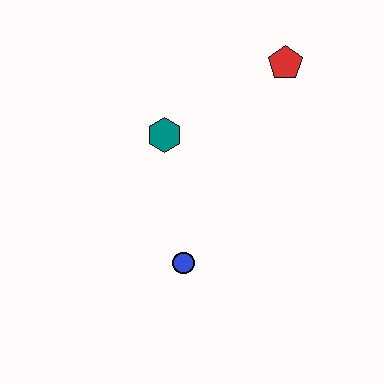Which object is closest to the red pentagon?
The teal hexagon is closest to the red pentagon.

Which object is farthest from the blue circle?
The red pentagon is farthest from the blue circle.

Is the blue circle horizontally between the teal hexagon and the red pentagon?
Yes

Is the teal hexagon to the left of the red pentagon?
Yes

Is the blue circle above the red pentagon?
No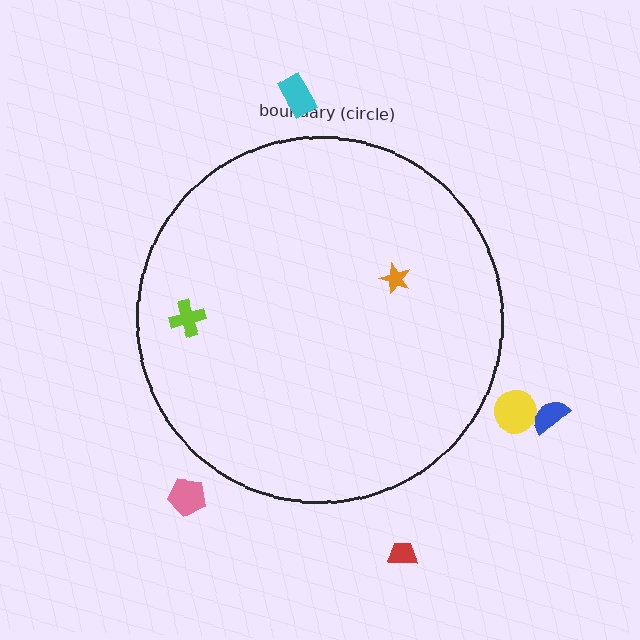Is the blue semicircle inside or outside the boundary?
Outside.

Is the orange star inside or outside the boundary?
Inside.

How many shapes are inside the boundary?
2 inside, 5 outside.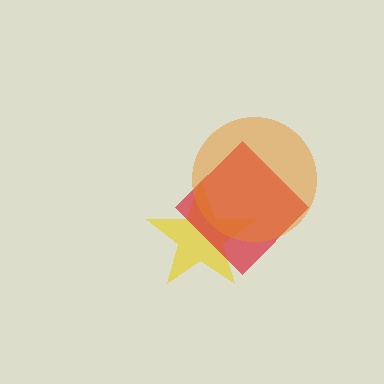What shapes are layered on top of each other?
The layered shapes are: a yellow star, a red diamond, an orange circle.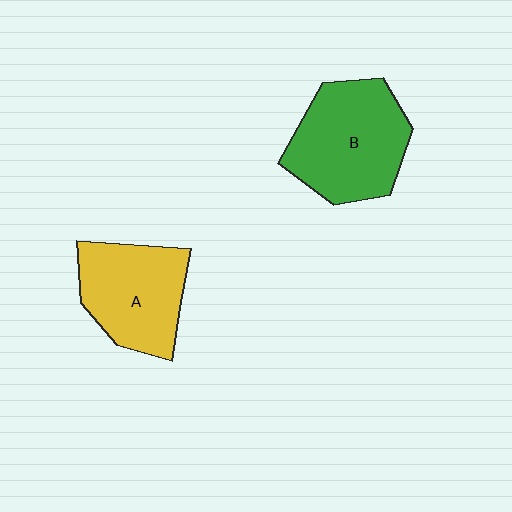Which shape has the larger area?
Shape B (green).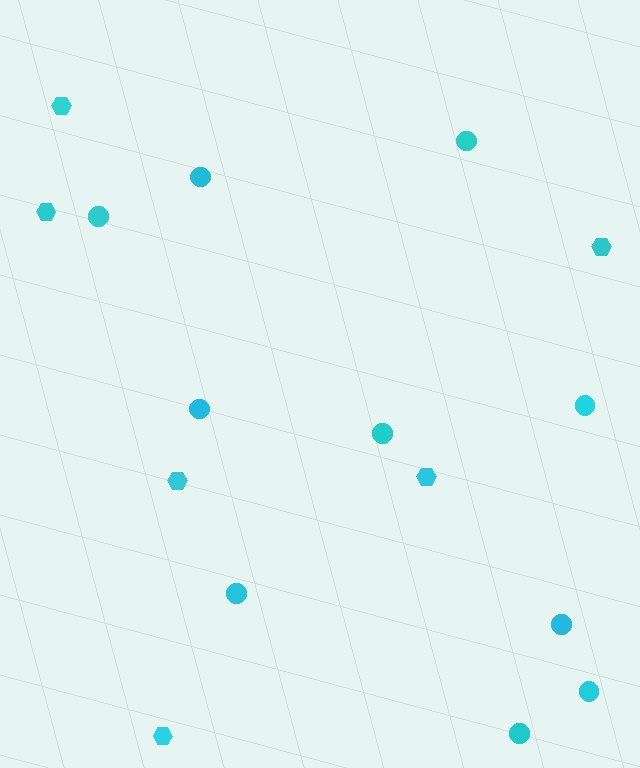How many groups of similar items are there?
There are 2 groups: one group of circles (10) and one group of hexagons (6).